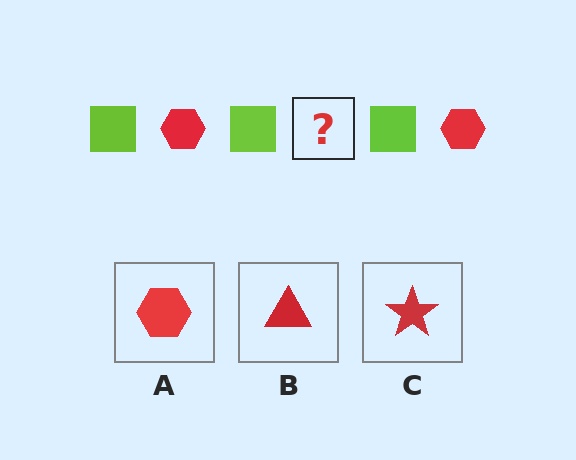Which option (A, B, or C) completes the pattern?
A.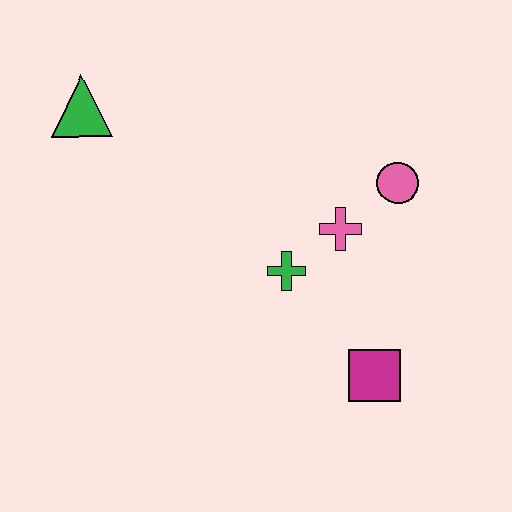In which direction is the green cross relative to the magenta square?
The green cross is above the magenta square.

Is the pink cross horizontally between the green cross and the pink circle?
Yes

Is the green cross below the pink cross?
Yes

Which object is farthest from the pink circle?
The green triangle is farthest from the pink circle.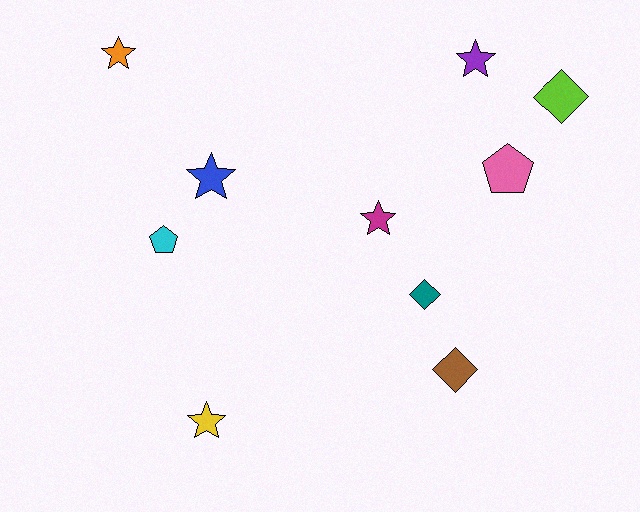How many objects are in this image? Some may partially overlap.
There are 10 objects.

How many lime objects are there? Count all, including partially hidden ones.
There is 1 lime object.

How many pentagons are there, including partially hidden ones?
There are 2 pentagons.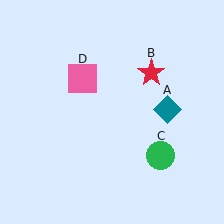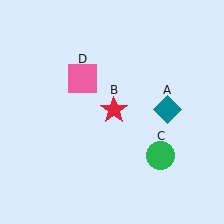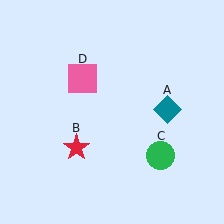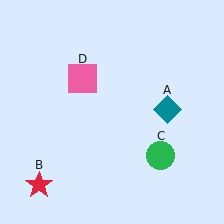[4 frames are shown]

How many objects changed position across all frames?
1 object changed position: red star (object B).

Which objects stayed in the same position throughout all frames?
Teal diamond (object A) and green circle (object C) and pink square (object D) remained stationary.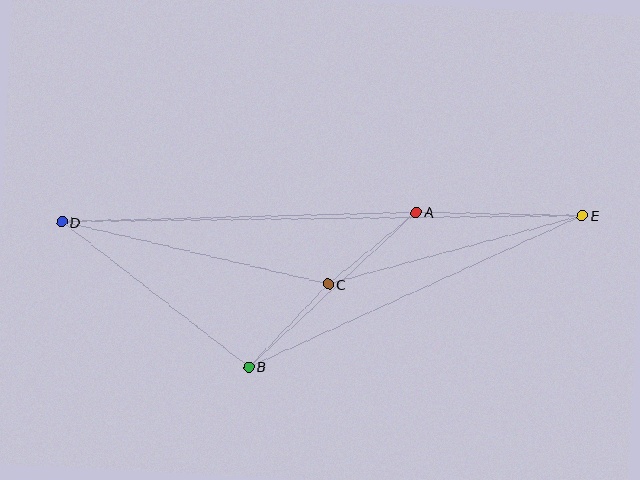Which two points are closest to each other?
Points A and C are closest to each other.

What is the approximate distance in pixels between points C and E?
The distance between C and E is approximately 263 pixels.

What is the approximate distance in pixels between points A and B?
The distance between A and B is approximately 228 pixels.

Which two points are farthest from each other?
Points D and E are farthest from each other.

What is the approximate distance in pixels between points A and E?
The distance between A and E is approximately 166 pixels.